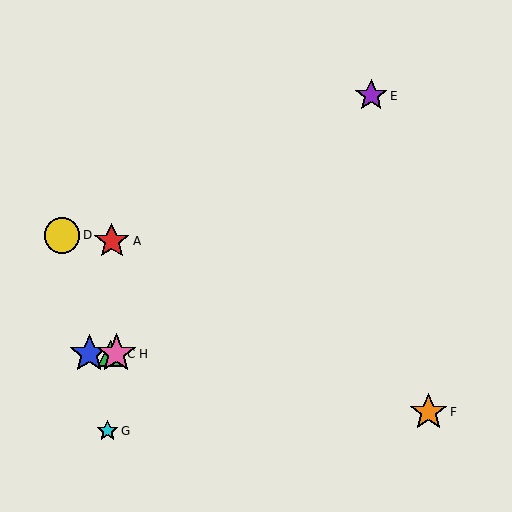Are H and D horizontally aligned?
No, H is at y≈354 and D is at y≈235.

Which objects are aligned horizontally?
Objects B, C, H are aligned horizontally.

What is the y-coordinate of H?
Object H is at y≈354.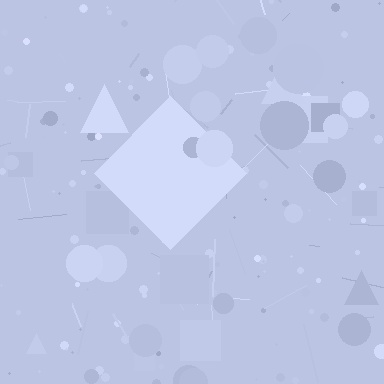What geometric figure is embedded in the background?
A diamond is embedded in the background.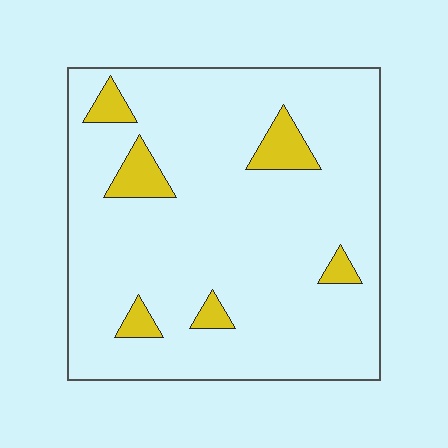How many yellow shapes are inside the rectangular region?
6.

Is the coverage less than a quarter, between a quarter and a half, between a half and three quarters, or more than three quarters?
Less than a quarter.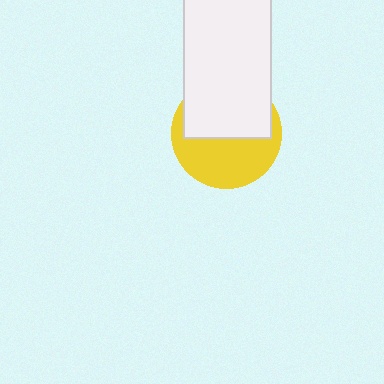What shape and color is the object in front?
The object in front is a white rectangle.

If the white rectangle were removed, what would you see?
You would see the complete yellow circle.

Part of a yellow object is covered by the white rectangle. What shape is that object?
It is a circle.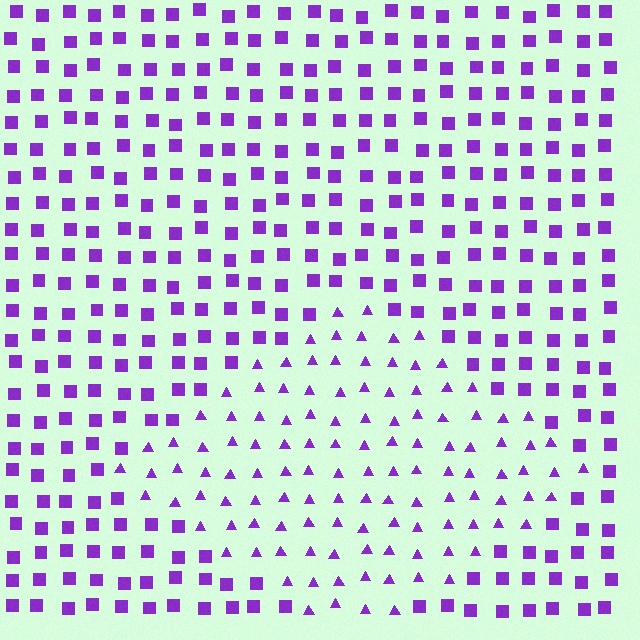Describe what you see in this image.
The image is filled with small purple elements arranged in a uniform grid. A diamond-shaped region contains triangles, while the surrounding area contains squares. The boundary is defined purely by the change in element shape.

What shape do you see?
I see a diamond.